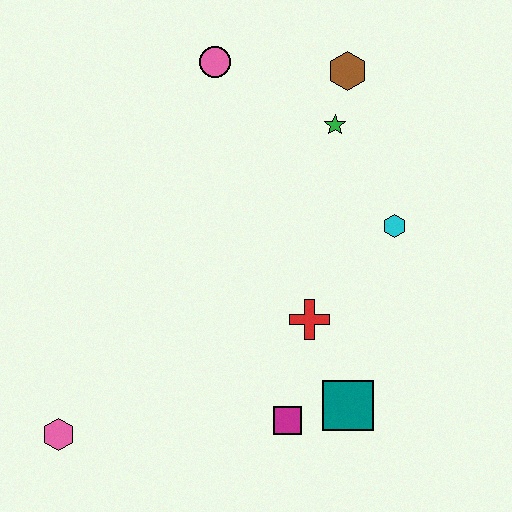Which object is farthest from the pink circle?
The pink hexagon is farthest from the pink circle.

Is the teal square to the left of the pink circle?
No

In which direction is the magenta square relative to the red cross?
The magenta square is below the red cross.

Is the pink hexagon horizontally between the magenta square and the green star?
No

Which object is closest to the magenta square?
The teal square is closest to the magenta square.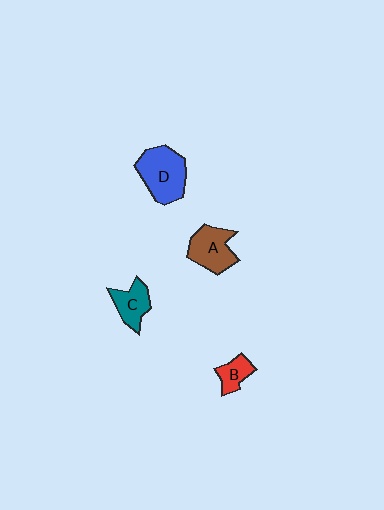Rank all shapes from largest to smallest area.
From largest to smallest: D (blue), A (brown), C (teal), B (red).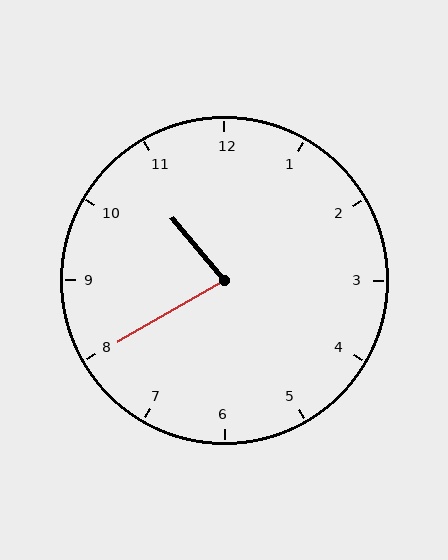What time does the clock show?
10:40.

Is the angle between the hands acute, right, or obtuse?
It is acute.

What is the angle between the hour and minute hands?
Approximately 80 degrees.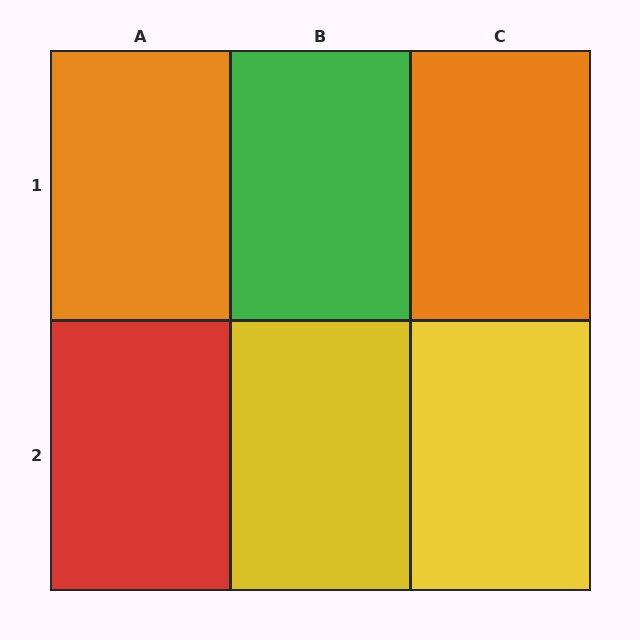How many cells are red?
1 cell is red.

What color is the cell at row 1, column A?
Orange.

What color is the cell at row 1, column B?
Green.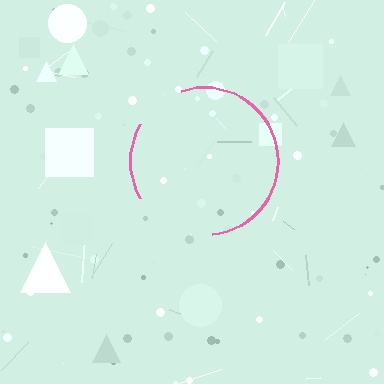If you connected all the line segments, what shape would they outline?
They would outline a circle.